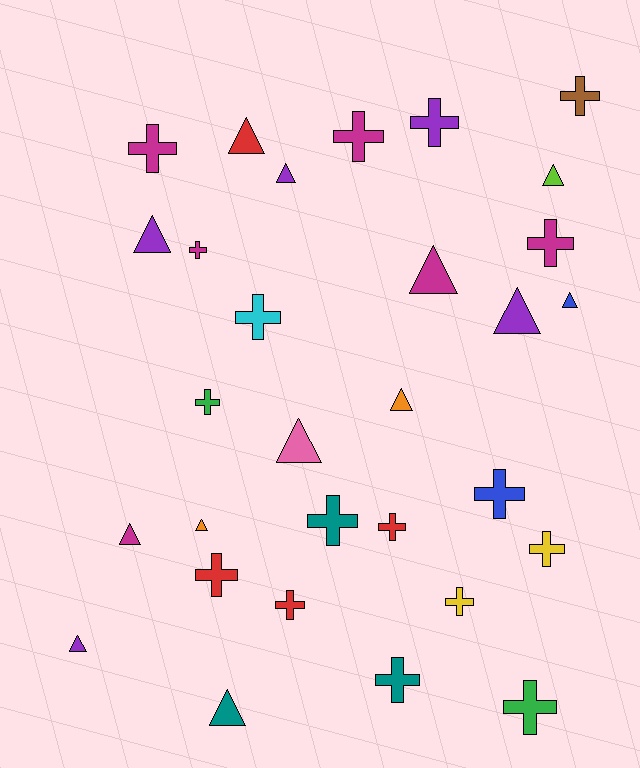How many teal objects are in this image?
There are 3 teal objects.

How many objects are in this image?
There are 30 objects.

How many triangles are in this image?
There are 13 triangles.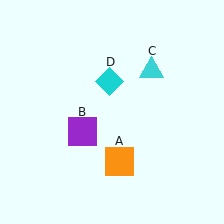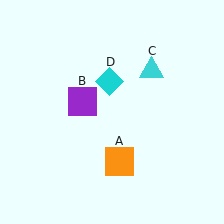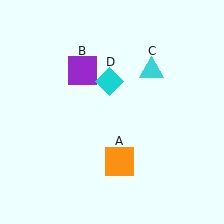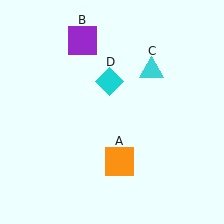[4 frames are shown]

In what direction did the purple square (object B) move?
The purple square (object B) moved up.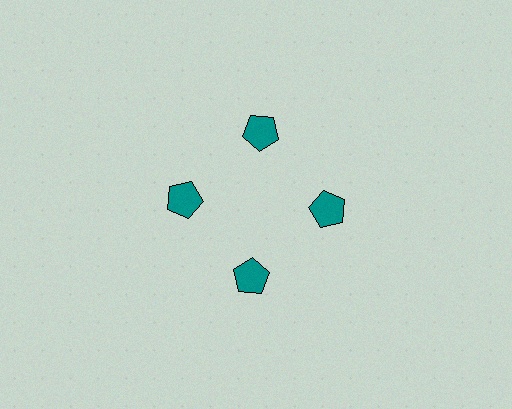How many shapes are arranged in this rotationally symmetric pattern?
There are 4 shapes, arranged in 4 groups of 1.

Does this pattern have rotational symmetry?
Yes, this pattern has 4-fold rotational symmetry. It looks the same after rotating 90 degrees around the center.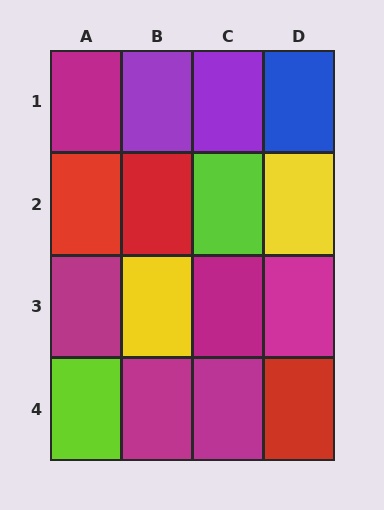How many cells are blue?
1 cell is blue.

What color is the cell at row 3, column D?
Magenta.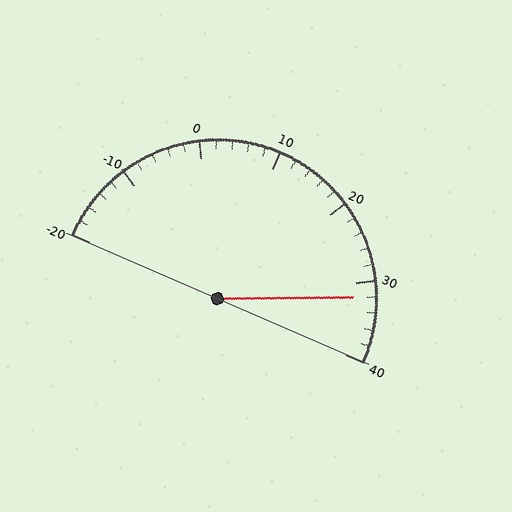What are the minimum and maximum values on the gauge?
The gauge ranges from -20 to 40.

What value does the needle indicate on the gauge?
The needle indicates approximately 32.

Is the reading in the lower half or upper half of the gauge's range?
The reading is in the upper half of the range (-20 to 40).